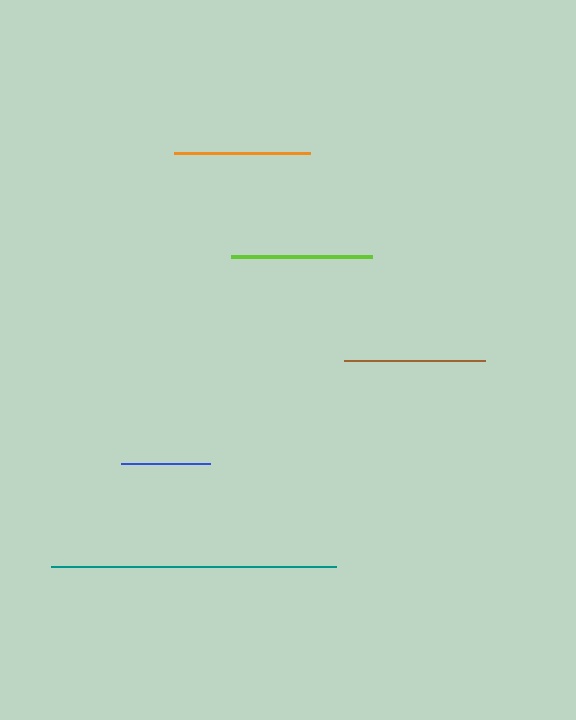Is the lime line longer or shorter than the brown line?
The lime line is longer than the brown line.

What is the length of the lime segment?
The lime segment is approximately 141 pixels long.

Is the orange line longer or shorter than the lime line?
The lime line is longer than the orange line.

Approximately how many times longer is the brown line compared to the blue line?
The brown line is approximately 1.6 times the length of the blue line.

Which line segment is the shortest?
The blue line is the shortest at approximately 88 pixels.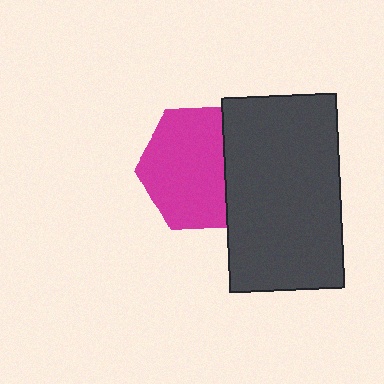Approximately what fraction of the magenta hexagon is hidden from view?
Roughly 30% of the magenta hexagon is hidden behind the dark gray rectangle.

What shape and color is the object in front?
The object in front is a dark gray rectangle.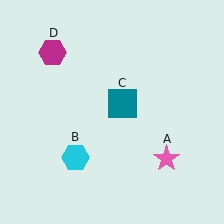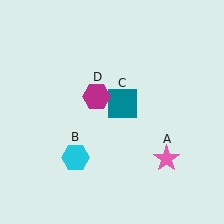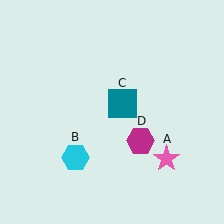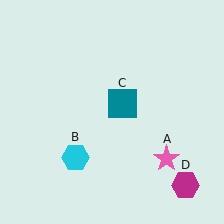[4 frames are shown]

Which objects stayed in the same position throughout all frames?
Pink star (object A) and cyan hexagon (object B) and teal square (object C) remained stationary.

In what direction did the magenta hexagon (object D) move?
The magenta hexagon (object D) moved down and to the right.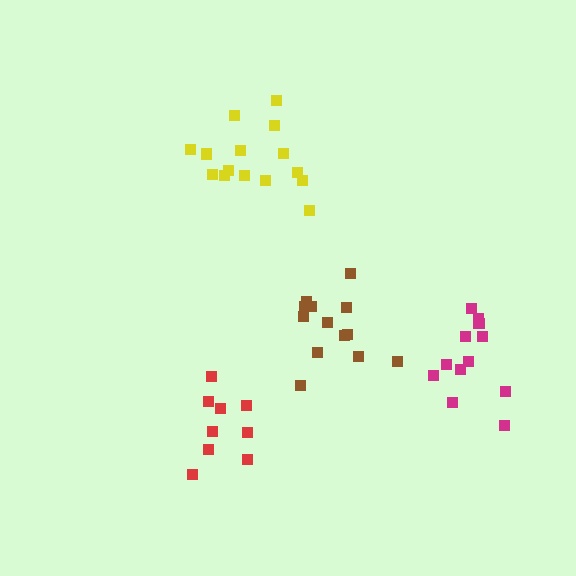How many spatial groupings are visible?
There are 4 spatial groupings.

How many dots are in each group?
Group 1: 15 dots, Group 2: 13 dots, Group 3: 9 dots, Group 4: 12 dots (49 total).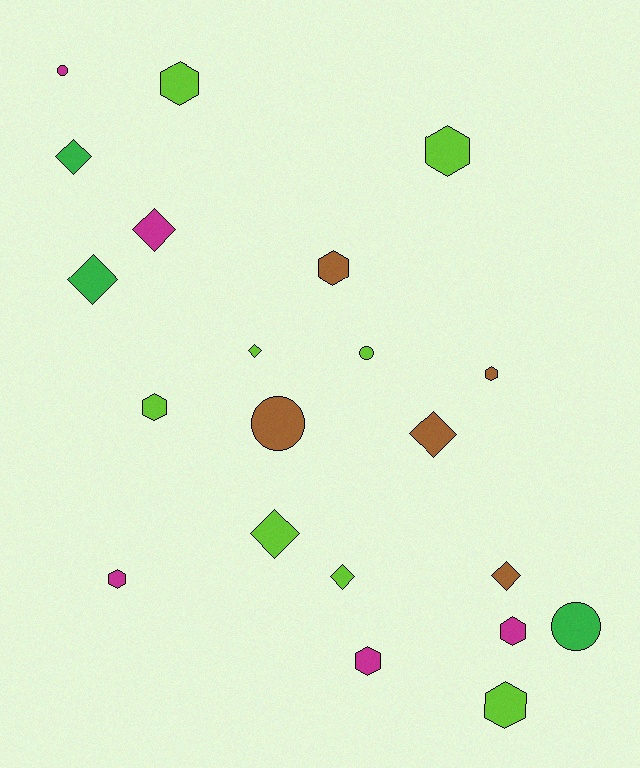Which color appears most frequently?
Lime, with 8 objects.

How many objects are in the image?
There are 21 objects.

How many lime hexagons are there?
There are 4 lime hexagons.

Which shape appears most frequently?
Hexagon, with 9 objects.